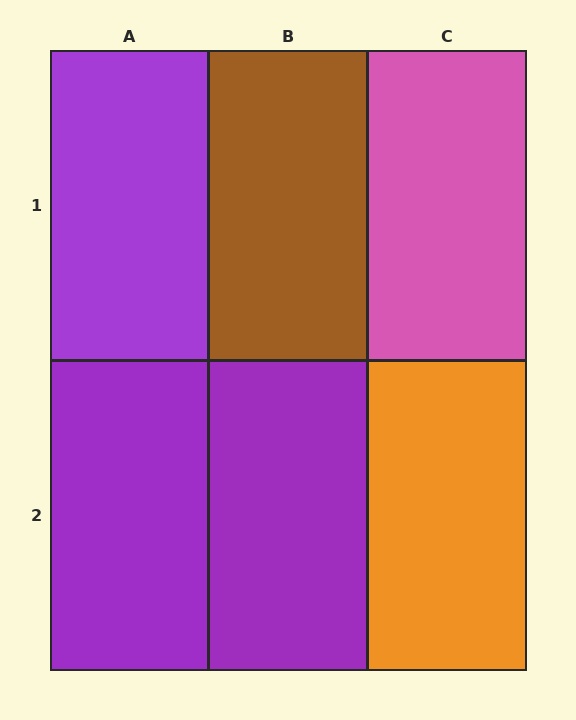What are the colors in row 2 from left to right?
Purple, purple, orange.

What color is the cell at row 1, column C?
Pink.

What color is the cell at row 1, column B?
Brown.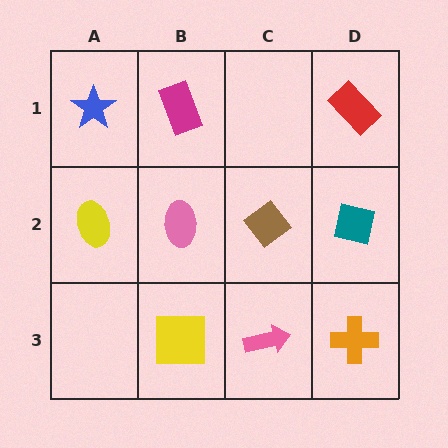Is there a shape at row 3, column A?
No, that cell is empty.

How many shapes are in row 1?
3 shapes.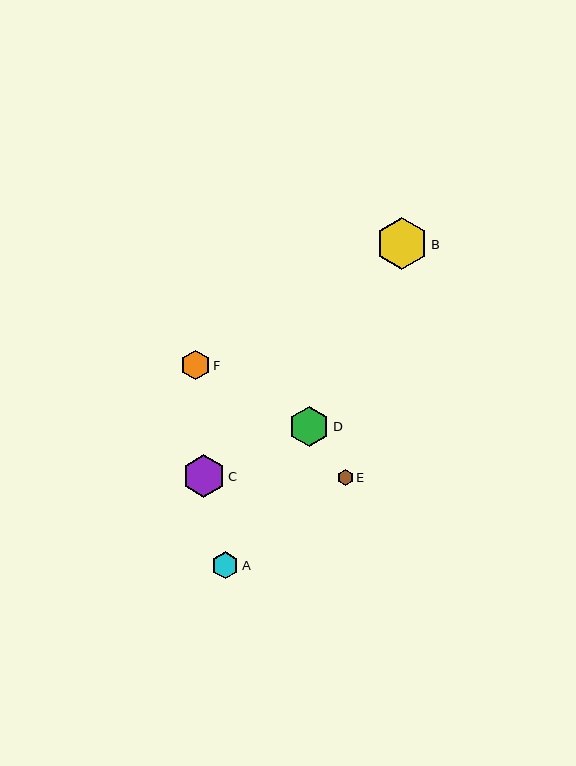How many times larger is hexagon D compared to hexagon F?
Hexagon D is approximately 1.4 times the size of hexagon F.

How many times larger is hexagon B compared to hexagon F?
Hexagon B is approximately 1.8 times the size of hexagon F.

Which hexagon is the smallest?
Hexagon E is the smallest with a size of approximately 15 pixels.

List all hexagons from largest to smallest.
From largest to smallest: B, C, D, F, A, E.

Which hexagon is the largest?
Hexagon B is the largest with a size of approximately 52 pixels.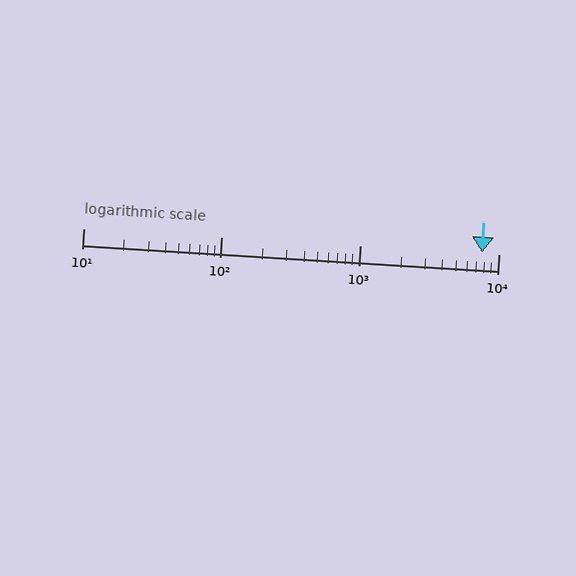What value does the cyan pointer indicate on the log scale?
The pointer indicates approximately 7600.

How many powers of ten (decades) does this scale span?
The scale spans 3 decades, from 10 to 10000.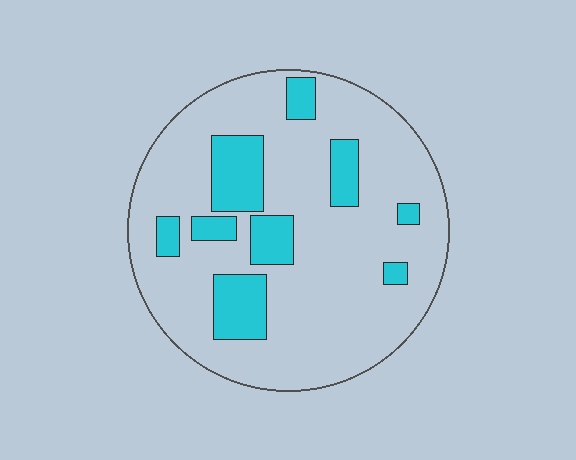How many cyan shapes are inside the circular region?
9.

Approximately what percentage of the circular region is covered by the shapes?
Approximately 20%.